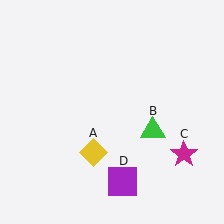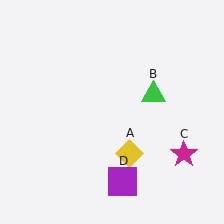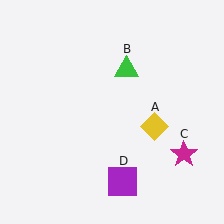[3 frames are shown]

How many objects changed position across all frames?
2 objects changed position: yellow diamond (object A), green triangle (object B).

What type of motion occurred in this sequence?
The yellow diamond (object A), green triangle (object B) rotated counterclockwise around the center of the scene.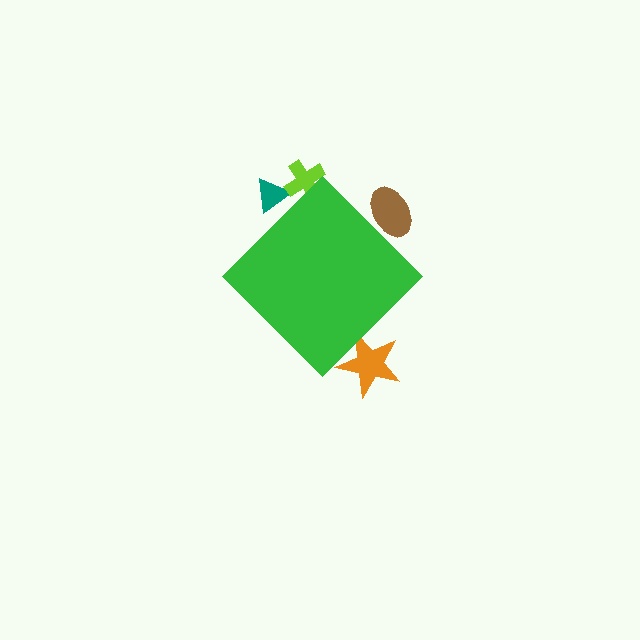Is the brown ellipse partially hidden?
Yes, the brown ellipse is partially hidden behind the green diamond.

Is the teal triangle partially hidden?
Yes, the teal triangle is partially hidden behind the green diamond.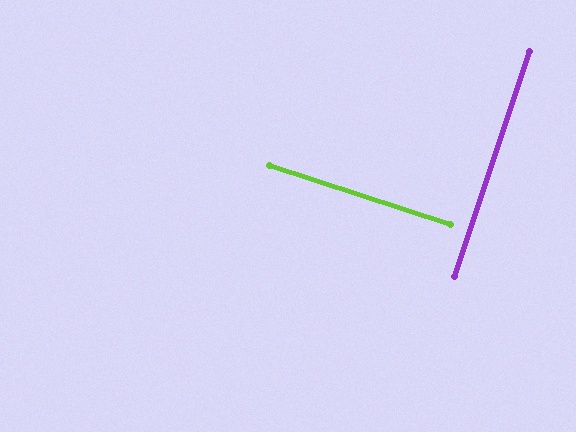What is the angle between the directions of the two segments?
Approximately 90 degrees.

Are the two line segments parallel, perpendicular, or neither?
Perpendicular — they meet at approximately 90°.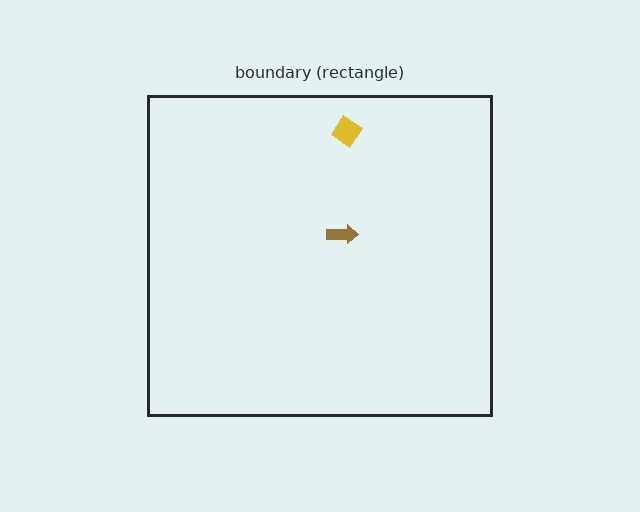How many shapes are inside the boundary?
2 inside, 0 outside.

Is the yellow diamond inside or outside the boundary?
Inside.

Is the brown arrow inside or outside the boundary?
Inside.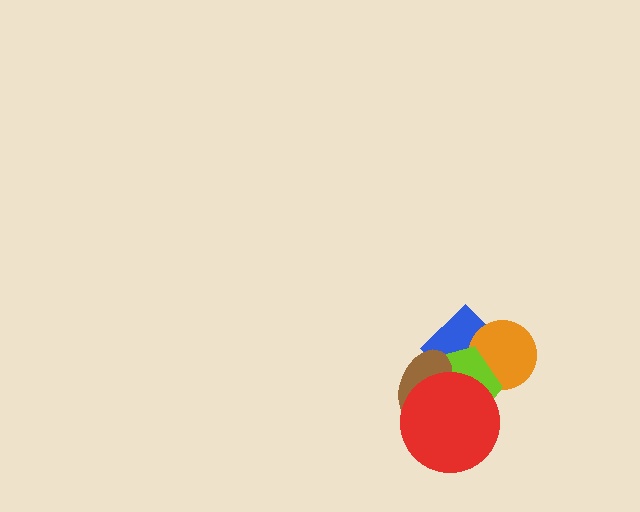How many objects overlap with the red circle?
3 objects overlap with the red circle.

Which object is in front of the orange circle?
The lime pentagon is in front of the orange circle.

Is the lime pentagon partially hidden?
Yes, it is partially covered by another shape.